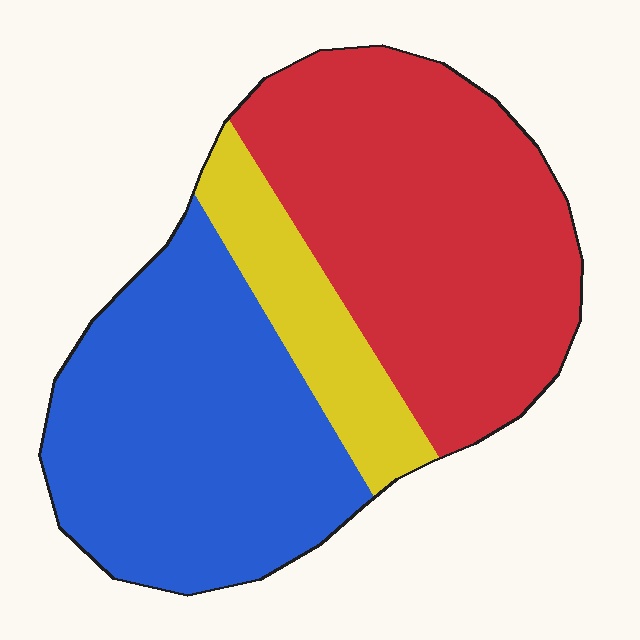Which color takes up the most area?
Red, at roughly 45%.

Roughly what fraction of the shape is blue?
Blue takes up about two fifths (2/5) of the shape.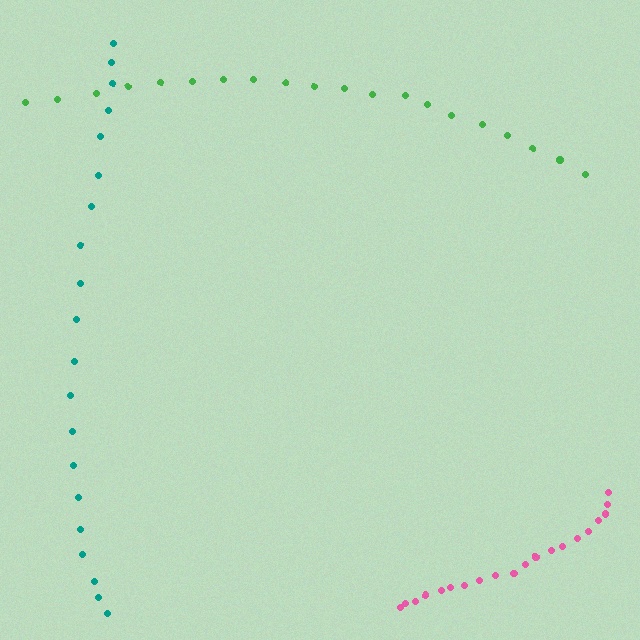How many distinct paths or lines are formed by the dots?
There are 3 distinct paths.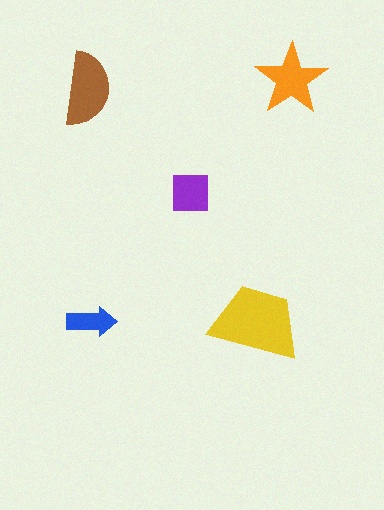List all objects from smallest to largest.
The blue arrow, the purple square, the orange star, the brown semicircle, the yellow trapezoid.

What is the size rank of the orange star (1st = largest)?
3rd.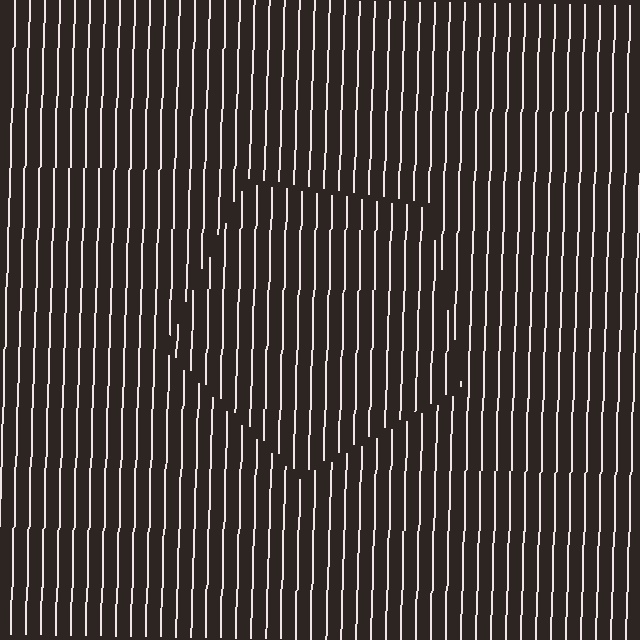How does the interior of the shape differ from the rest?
The interior of the shape contains the same grating, shifted by half a period — the contour is defined by the phase discontinuity where line-ends from the inner and outer gratings abut.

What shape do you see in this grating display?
An illusory pentagon. The interior of the shape contains the same grating, shifted by half a period — the contour is defined by the phase discontinuity where line-ends from the inner and outer gratings abut.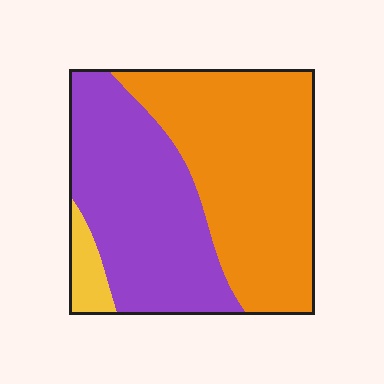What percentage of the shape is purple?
Purple covers roughly 45% of the shape.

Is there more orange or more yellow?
Orange.